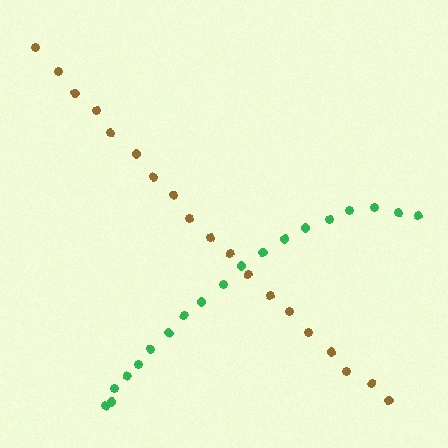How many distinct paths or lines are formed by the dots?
There are 2 distinct paths.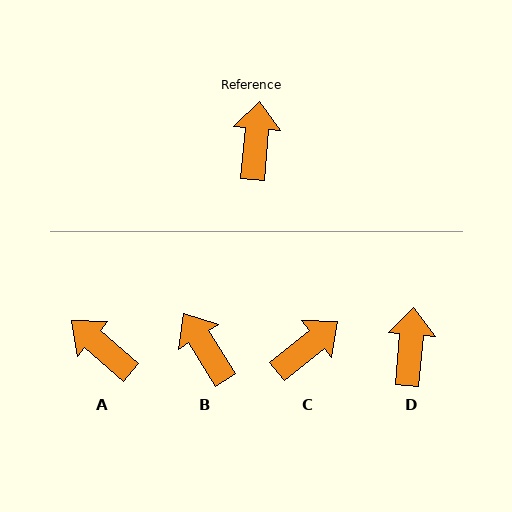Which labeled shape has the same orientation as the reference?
D.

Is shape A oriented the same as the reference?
No, it is off by about 54 degrees.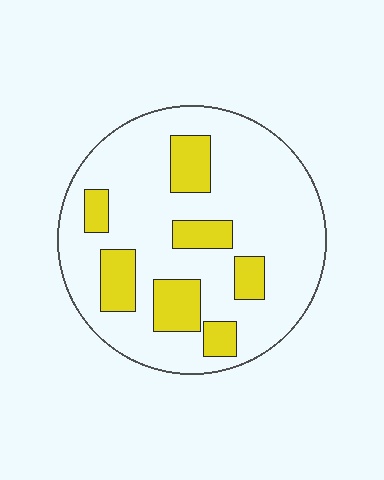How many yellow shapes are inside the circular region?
7.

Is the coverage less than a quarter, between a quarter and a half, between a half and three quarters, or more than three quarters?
Less than a quarter.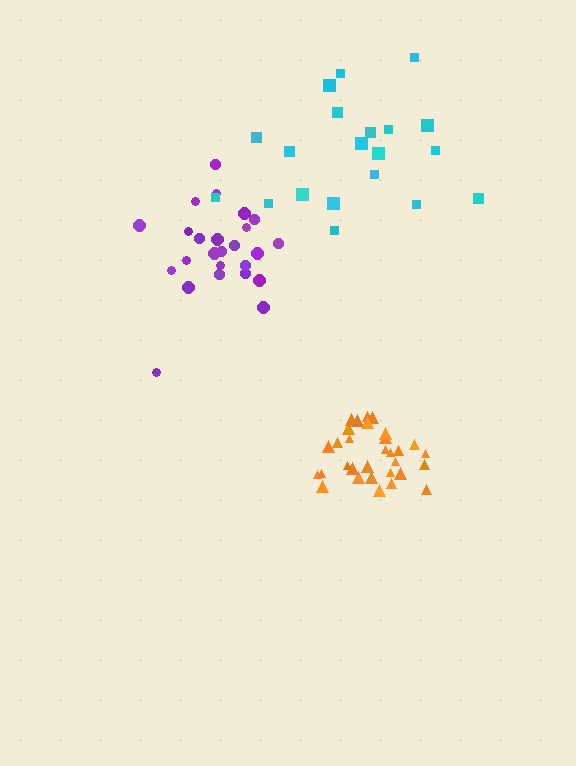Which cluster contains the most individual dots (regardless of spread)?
Orange (31).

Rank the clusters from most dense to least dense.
orange, purple, cyan.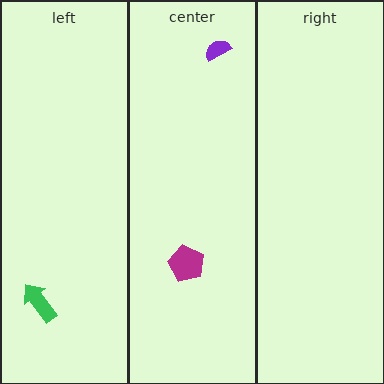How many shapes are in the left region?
1.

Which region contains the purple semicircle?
The center region.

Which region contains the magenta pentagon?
The center region.